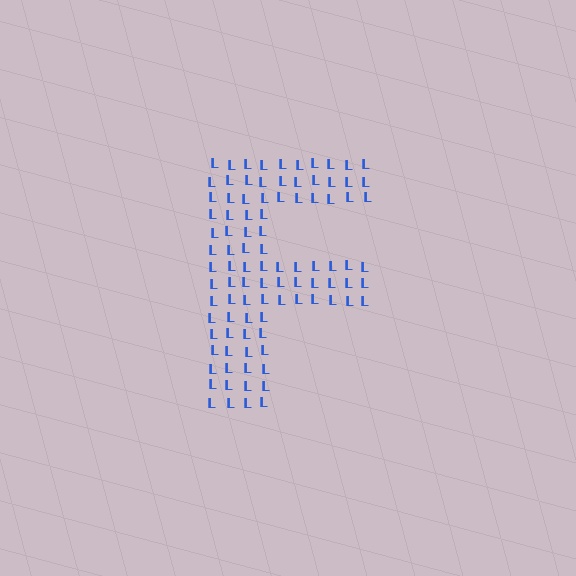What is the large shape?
The large shape is the letter F.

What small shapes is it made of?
It is made of small letter L's.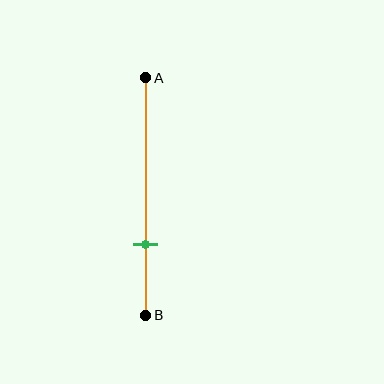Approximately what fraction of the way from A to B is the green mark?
The green mark is approximately 70% of the way from A to B.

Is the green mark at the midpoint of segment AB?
No, the mark is at about 70% from A, not at the 50% midpoint.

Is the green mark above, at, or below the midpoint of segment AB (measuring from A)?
The green mark is below the midpoint of segment AB.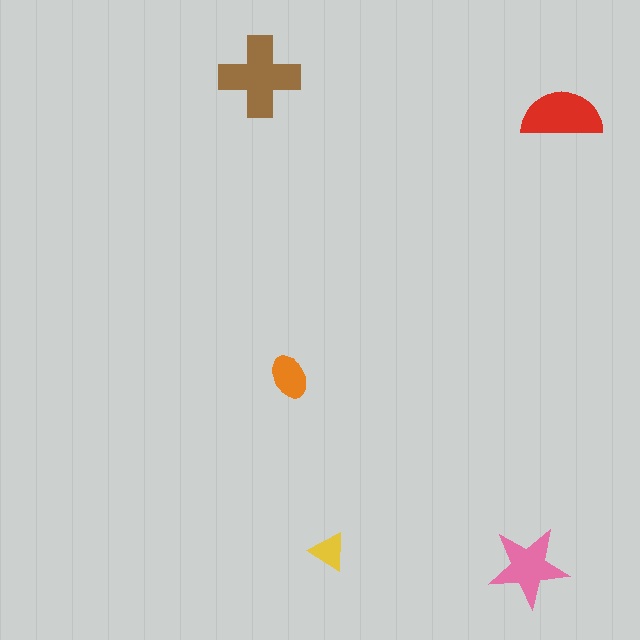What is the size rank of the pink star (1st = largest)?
3rd.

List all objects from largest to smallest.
The brown cross, the red semicircle, the pink star, the orange ellipse, the yellow triangle.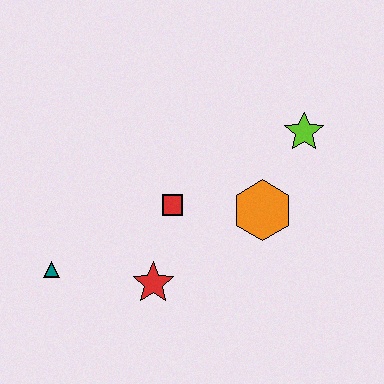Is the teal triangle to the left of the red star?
Yes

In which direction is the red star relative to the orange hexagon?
The red star is to the left of the orange hexagon.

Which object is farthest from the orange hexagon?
The teal triangle is farthest from the orange hexagon.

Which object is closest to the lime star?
The orange hexagon is closest to the lime star.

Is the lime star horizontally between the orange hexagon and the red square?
No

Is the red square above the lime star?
No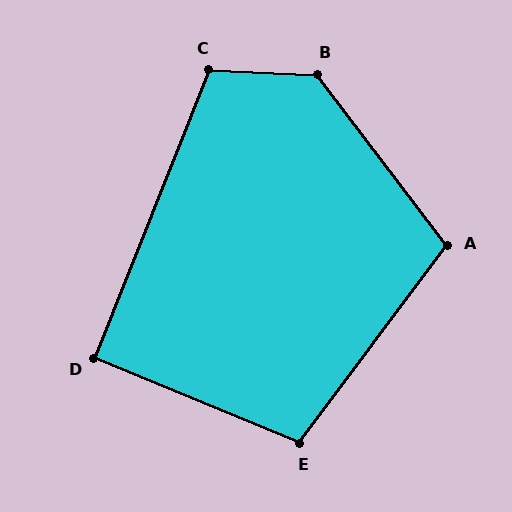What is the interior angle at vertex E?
Approximately 104 degrees (obtuse).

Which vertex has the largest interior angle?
B, at approximately 129 degrees.